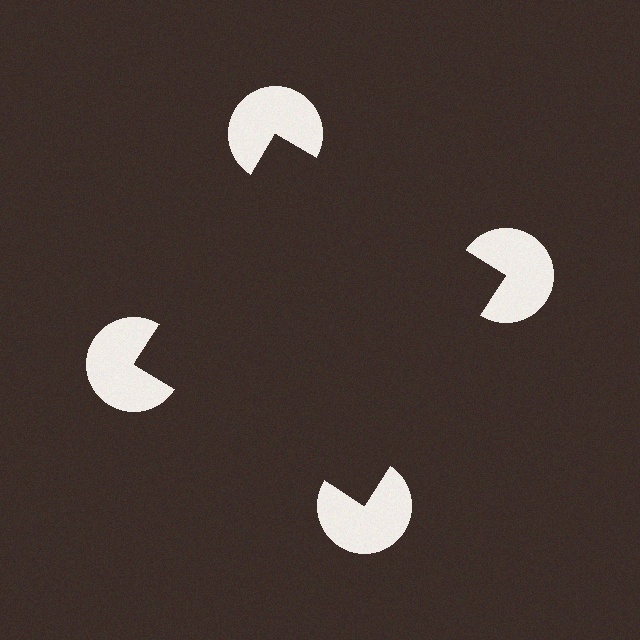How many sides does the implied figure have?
4 sides.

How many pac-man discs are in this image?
There are 4 — one at each vertex of the illusory square.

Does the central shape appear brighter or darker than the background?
It typically appears slightly darker than the background, even though no actual brightness change is drawn.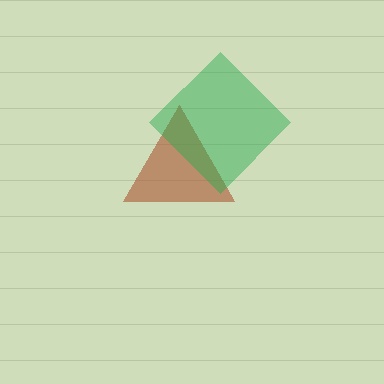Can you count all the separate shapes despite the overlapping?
Yes, there are 2 separate shapes.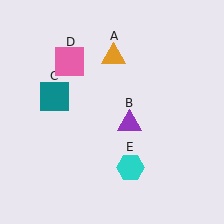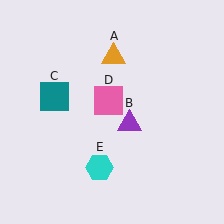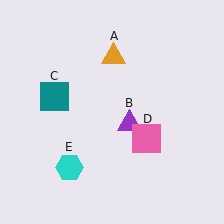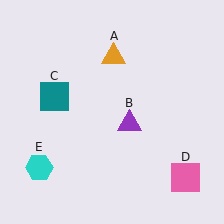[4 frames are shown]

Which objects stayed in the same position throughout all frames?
Orange triangle (object A) and purple triangle (object B) and teal square (object C) remained stationary.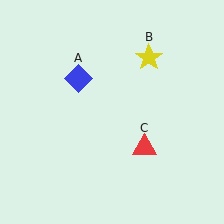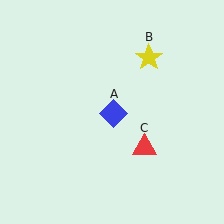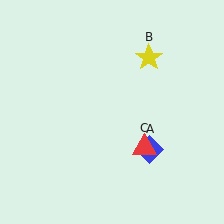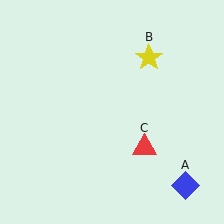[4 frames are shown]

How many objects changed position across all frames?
1 object changed position: blue diamond (object A).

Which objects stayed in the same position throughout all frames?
Yellow star (object B) and red triangle (object C) remained stationary.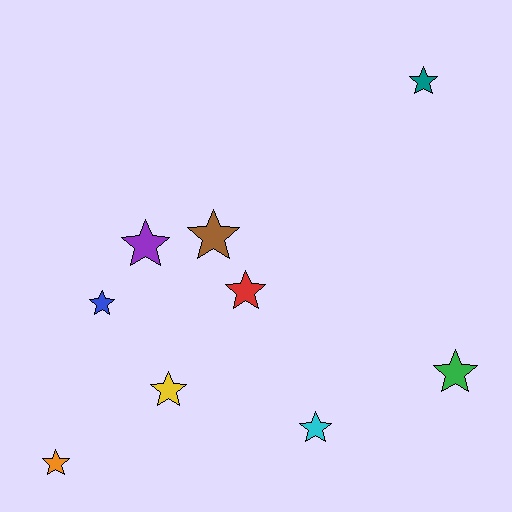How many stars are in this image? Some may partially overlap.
There are 9 stars.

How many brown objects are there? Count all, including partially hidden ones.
There is 1 brown object.